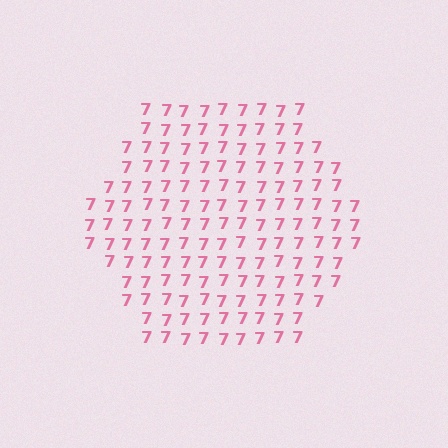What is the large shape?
The large shape is a hexagon.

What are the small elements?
The small elements are digit 7's.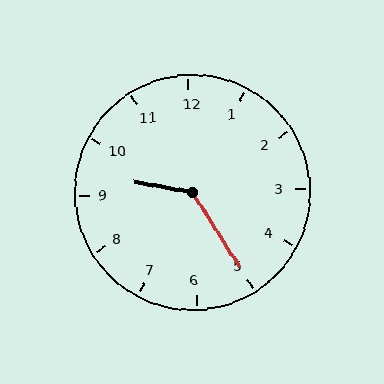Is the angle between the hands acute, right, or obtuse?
It is obtuse.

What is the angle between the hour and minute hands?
Approximately 132 degrees.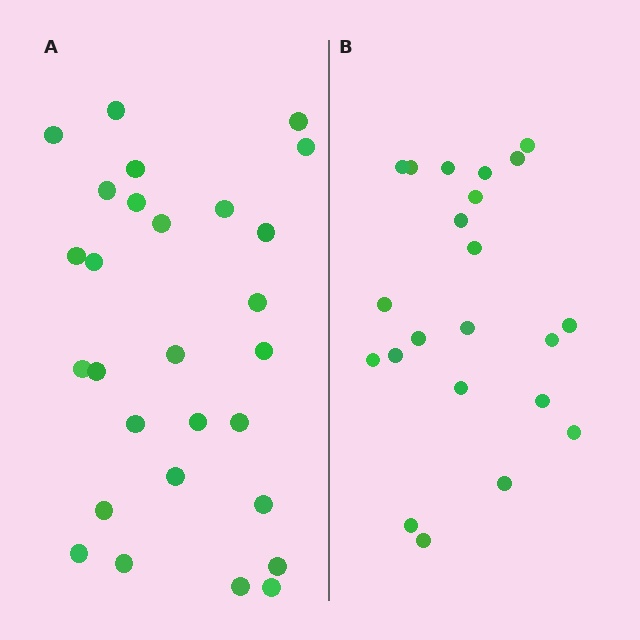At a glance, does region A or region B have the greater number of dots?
Region A (the left region) has more dots.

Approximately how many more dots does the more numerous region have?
Region A has about 6 more dots than region B.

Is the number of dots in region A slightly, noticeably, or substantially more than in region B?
Region A has noticeably more, but not dramatically so. The ratio is roughly 1.3 to 1.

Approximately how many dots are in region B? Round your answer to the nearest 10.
About 20 dots. (The exact count is 22, which rounds to 20.)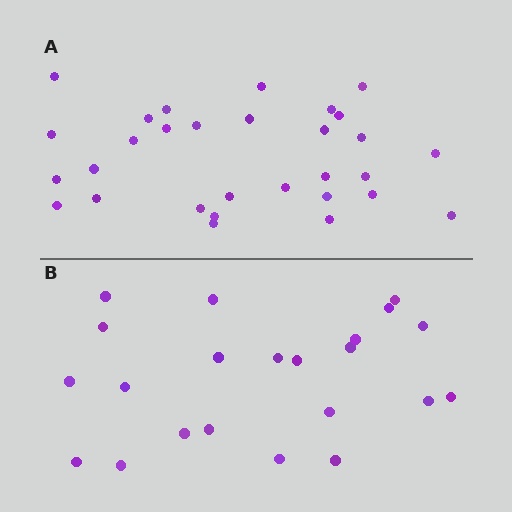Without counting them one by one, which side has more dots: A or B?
Region A (the top region) has more dots.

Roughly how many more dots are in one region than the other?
Region A has roughly 8 or so more dots than region B.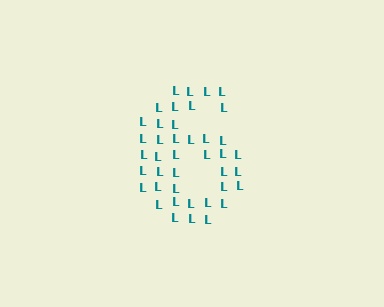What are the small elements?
The small elements are letter L's.